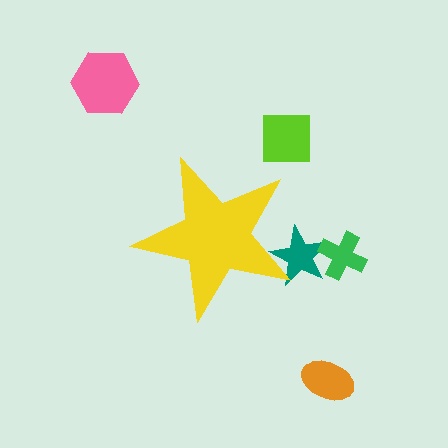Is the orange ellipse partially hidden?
No, the orange ellipse is fully visible.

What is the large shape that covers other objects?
A yellow star.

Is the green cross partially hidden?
No, the green cross is fully visible.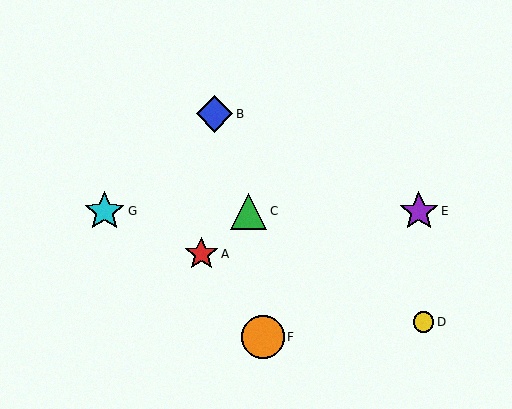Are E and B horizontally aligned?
No, E is at y≈211 and B is at y≈114.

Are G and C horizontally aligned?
Yes, both are at y≈211.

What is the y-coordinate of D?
Object D is at y≈322.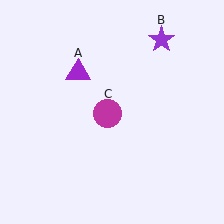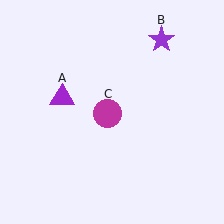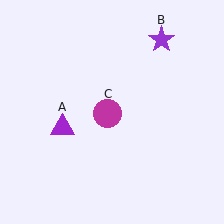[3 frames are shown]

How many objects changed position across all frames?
1 object changed position: purple triangle (object A).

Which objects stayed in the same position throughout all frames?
Purple star (object B) and magenta circle (object C) remained stationary.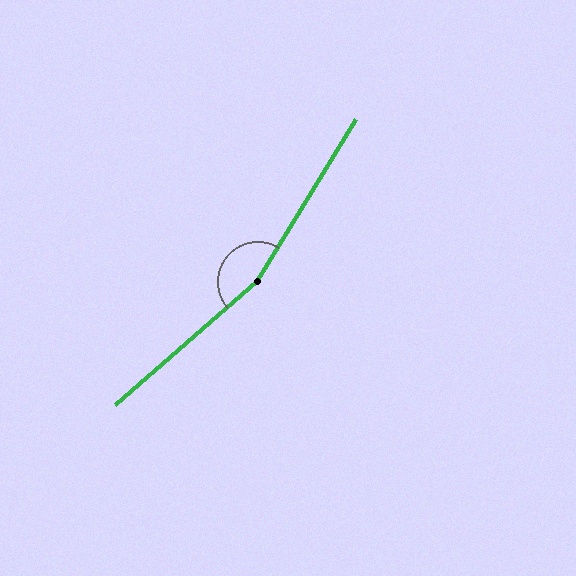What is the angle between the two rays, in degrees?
Approximately 162 degrees.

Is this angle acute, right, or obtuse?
It is obtuse.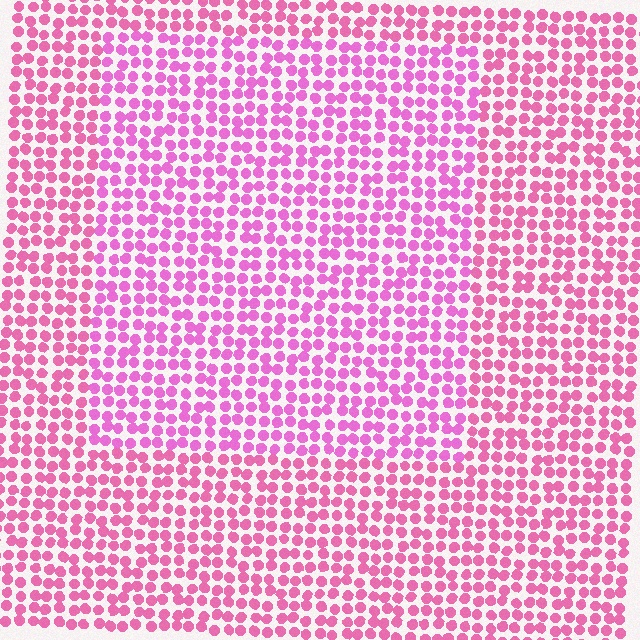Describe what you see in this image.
The image is filled with small pink elements in a uniform arrangement. A rectangle-shaped region is visible where the elements are tinted to a slightly different hue, forming a subtle color boundary.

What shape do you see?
I see a rectangle.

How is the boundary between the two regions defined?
The boundary is defined purely by a slight shift in hue (about 19 degrees). Spacing, size, and orientation are identical on both sides.